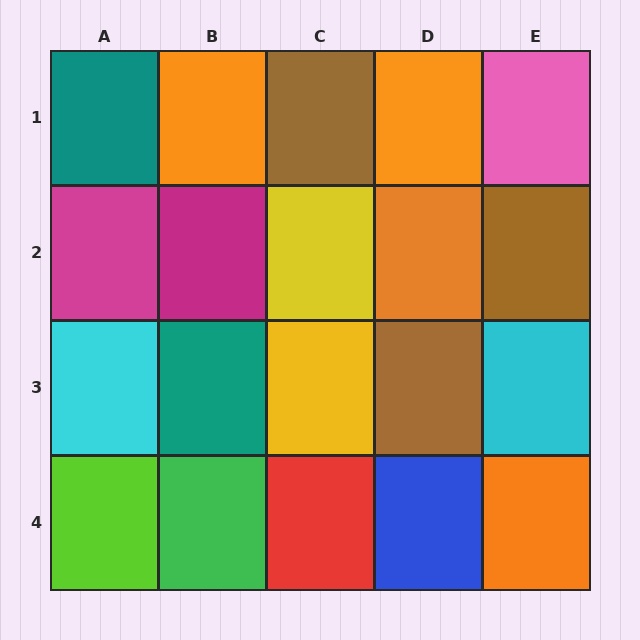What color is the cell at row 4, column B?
Green.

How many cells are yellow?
2 cells are yellow.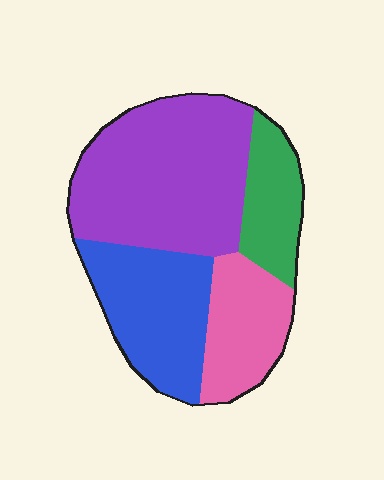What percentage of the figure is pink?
Pink takes up about one sixth (1/6) of the figure.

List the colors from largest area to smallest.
From largest to smallest: purple, blue, pink, green.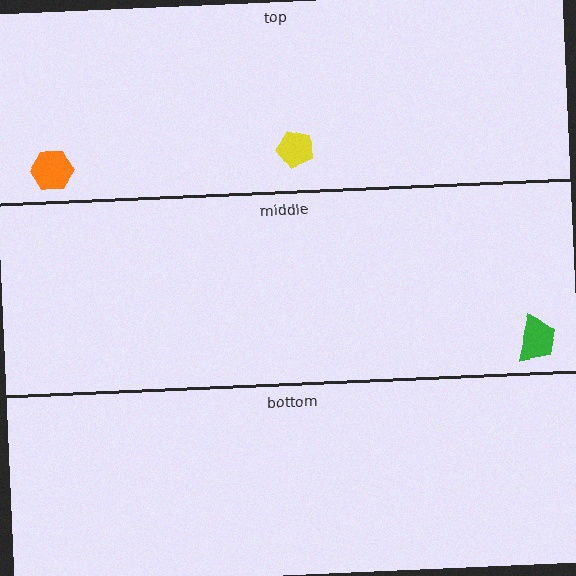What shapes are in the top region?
The yellow pentagon, the orange hexagon.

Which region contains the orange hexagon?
The top region.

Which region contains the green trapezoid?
The middle region.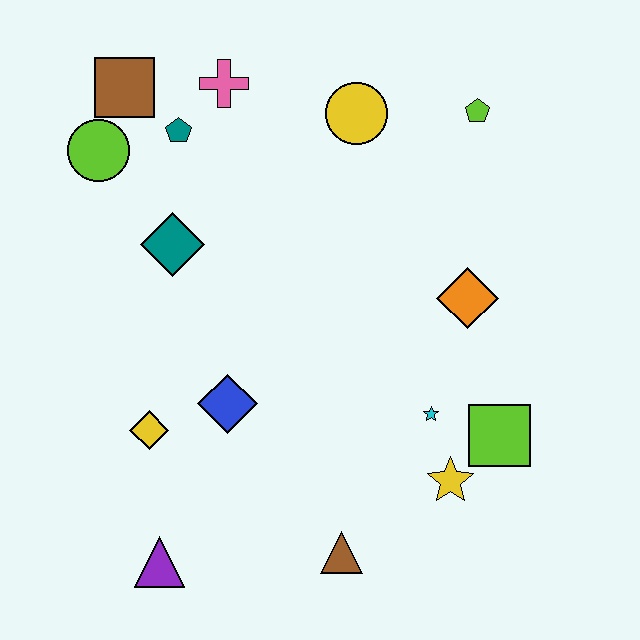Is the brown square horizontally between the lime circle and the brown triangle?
Yes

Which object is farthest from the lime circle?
The lime square is farthest from the lime circle.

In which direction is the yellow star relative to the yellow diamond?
The yellow star is to the right of the yellow diamond.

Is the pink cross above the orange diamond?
Yes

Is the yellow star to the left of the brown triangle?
No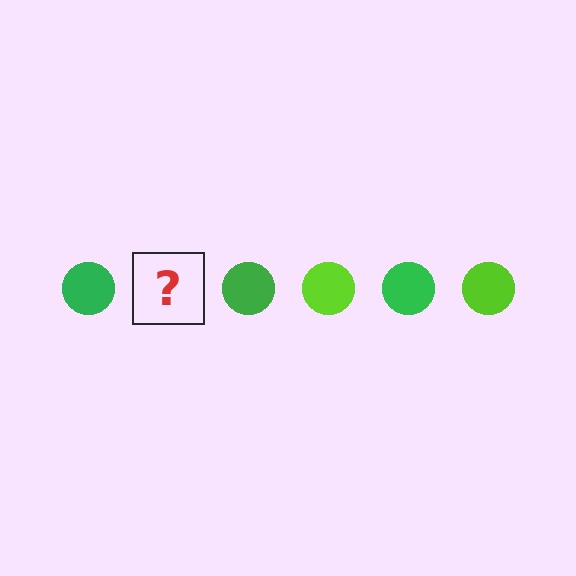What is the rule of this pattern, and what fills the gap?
The rule is that the pattern cycles through green, lime circles. The gap should be filled with a lime circle.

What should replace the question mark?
The question mark should be replaced with a lime circle.